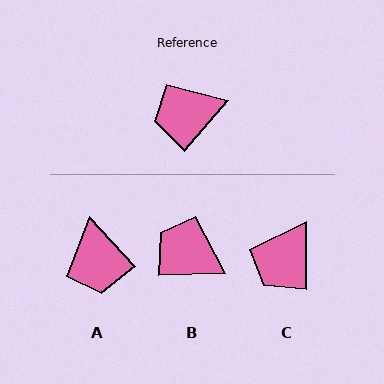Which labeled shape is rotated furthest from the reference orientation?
A, about 83 degrees away.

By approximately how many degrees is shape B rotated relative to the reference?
Approximately 47 degrees clockwise.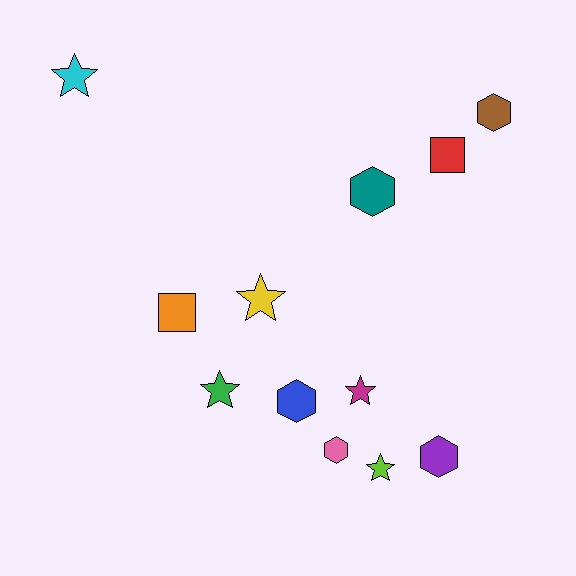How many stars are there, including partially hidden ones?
There are 5 stars.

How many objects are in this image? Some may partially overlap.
There are 12 objects.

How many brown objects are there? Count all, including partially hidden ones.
There is 1 brown object.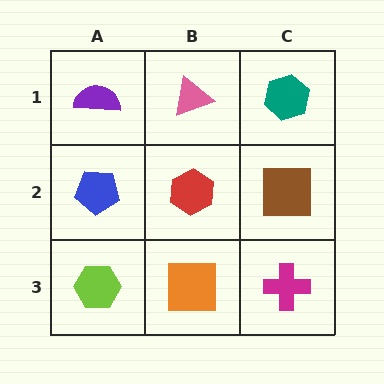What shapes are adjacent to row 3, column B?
A red hexagon (row 2, column B), a lime hexagon (row 3, column A), a magenta cross (row 3, column C).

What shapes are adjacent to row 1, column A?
A blue pentagon (row 2, column A), a pink triangle (row 1, column B).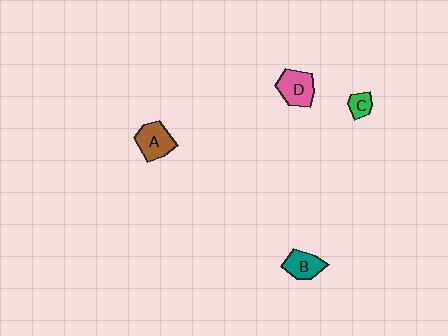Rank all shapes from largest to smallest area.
From largest to smallest: D (pink), A (brown), B (teal), C (green).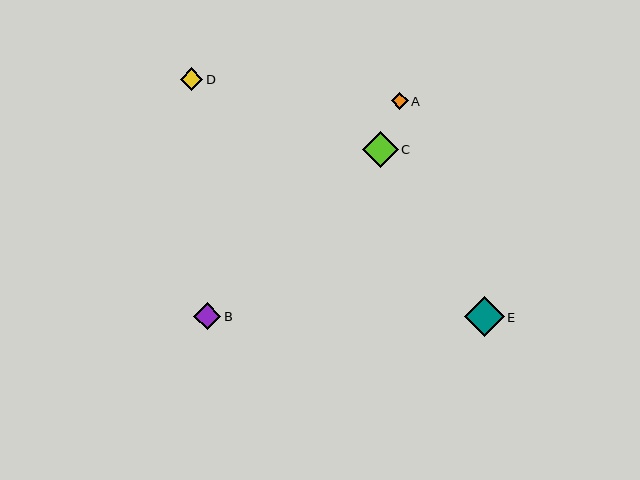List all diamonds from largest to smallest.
From largest to smallest: E, C, B, D, A.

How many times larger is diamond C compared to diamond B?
Diamond C is approximately 1.3 times the size of diamond B.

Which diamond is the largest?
Diamond E is the largest with a size of approximately 40 pixels.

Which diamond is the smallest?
Diamond A is the smallest with a size of approximately 17 pixels.